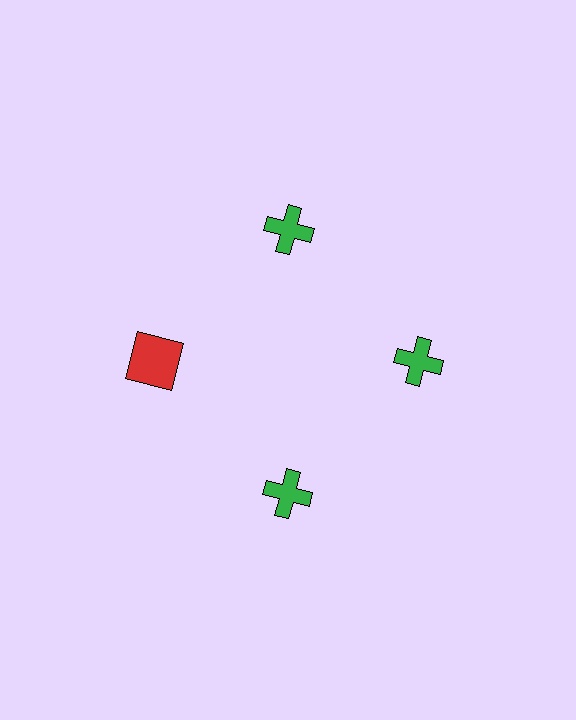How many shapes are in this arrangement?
There are 4 shapes arranged in a ring pattern.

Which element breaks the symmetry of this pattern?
The red square at roughly the 9 o'clock position breaks the symmetry. All other shapes are green crosses.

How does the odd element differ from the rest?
It differs in both color (red instead of green) and shape (square instead of cross).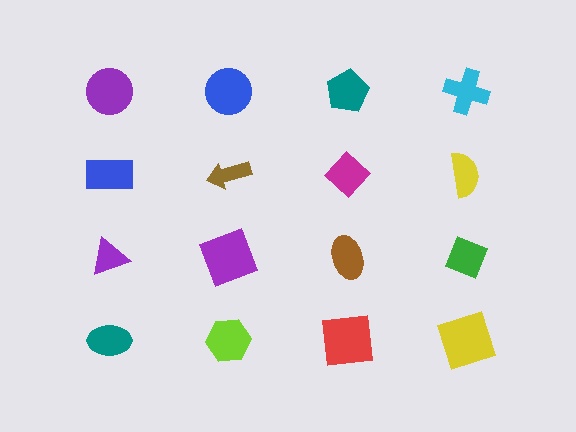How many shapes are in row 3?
4 shapes.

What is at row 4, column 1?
A teal ellipse.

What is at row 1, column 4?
A cyan cross.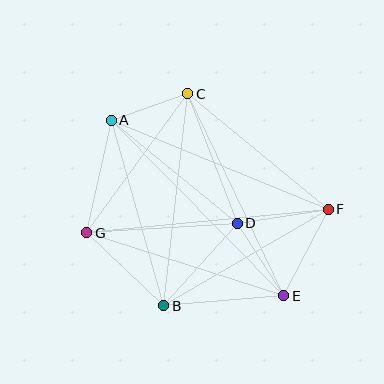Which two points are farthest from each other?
Points A and E are farthest from each other.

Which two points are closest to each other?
Points A and C are closest to each other.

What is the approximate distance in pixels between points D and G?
The distance between D and G is approximately 151 pixels.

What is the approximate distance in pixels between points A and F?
The distance between A and F is approximately 234 pixels.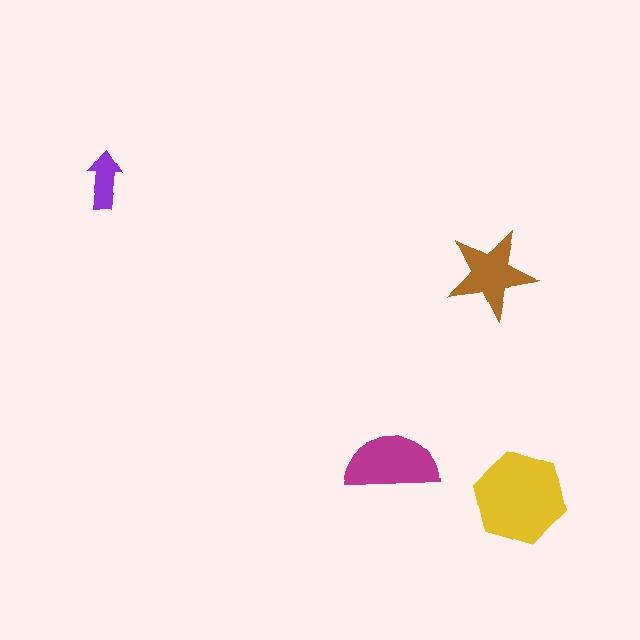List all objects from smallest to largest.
The purple arrow, the brown star, the magenta semicircle, the yellow hexagon.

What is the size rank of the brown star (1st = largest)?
3rd.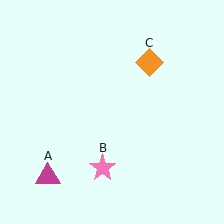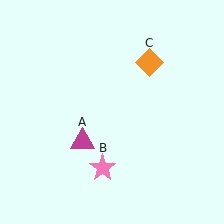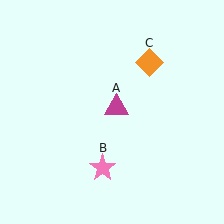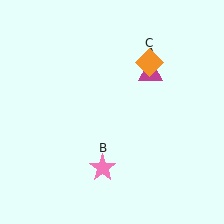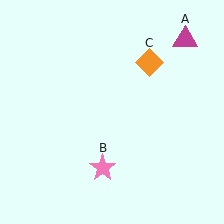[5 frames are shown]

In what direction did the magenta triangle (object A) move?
The magenta triangle (object A) moved up and to the right.